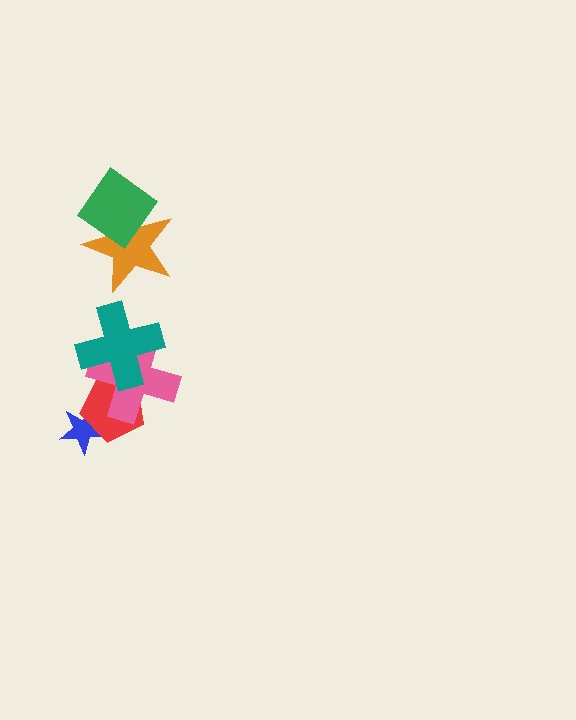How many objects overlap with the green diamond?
1 object overlaps with the green diamond.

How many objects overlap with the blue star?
1 object overlaps with the blue star.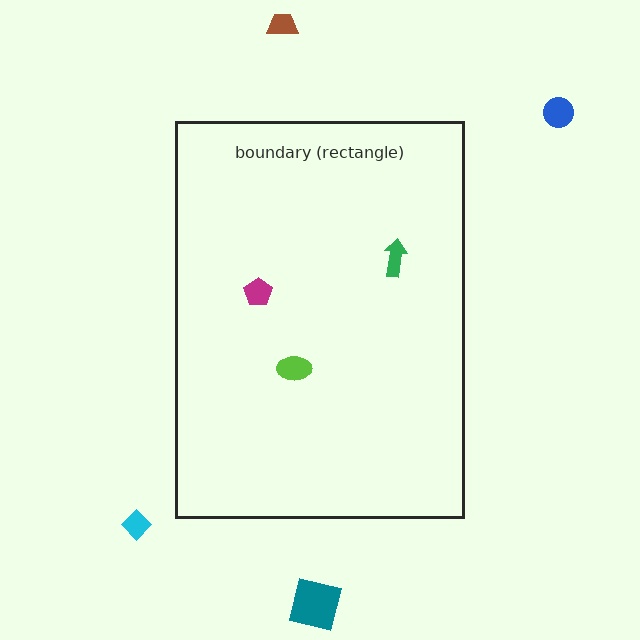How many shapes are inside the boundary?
3 inside, 4 outside.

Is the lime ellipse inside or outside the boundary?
Inside.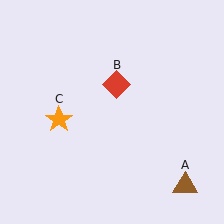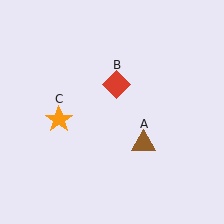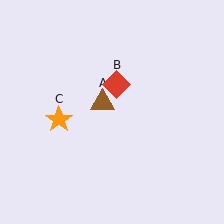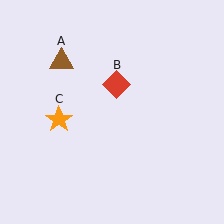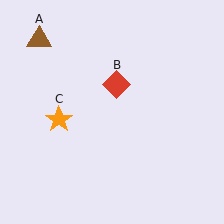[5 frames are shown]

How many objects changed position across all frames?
1 object changed position: brown triangle (object A).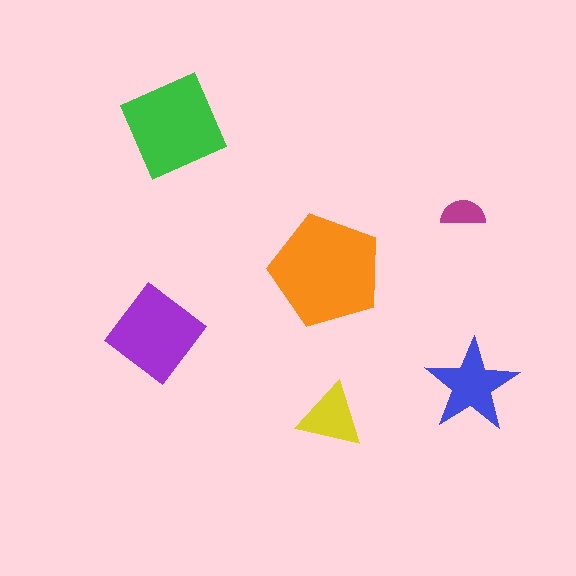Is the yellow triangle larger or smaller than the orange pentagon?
Smaller.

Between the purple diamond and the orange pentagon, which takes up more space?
The orange pentagon.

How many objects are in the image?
There are 6 objects in the image.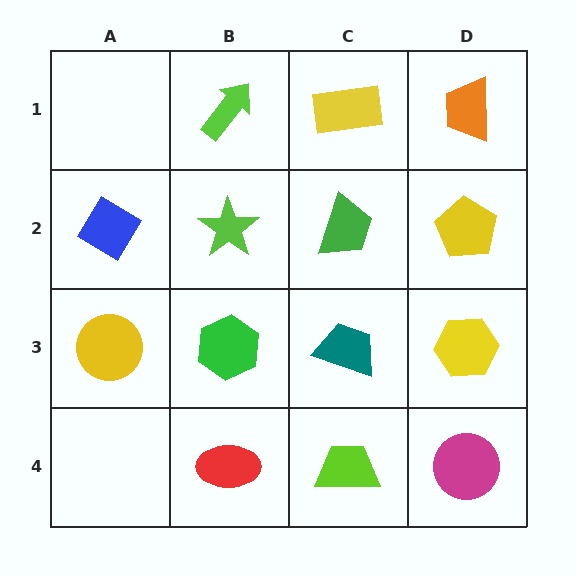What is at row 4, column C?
A lime trapezoid.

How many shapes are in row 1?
3 shapes.